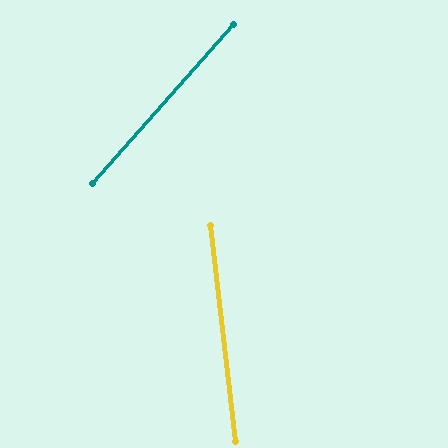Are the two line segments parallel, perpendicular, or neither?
Neither parallel nor perpendicular — they differ by about 48°.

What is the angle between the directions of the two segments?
Approximately 48 degrees.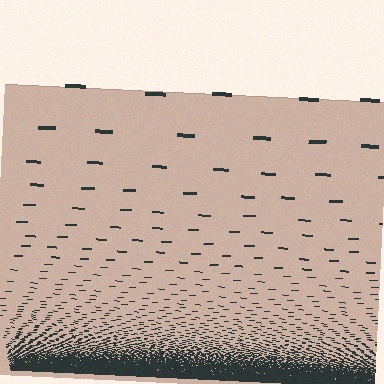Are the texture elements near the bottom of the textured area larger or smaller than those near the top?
Smaller. The gradient is inverted — elements near the bottom are smaller and denser.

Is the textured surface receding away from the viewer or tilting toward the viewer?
The surface appears to tilt toward the viewer. Texture elements get larger and sparser toward the top.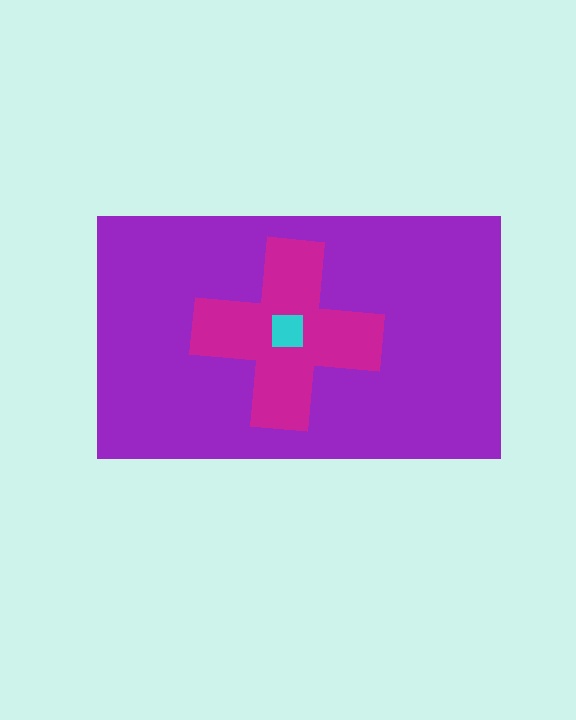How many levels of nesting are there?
3.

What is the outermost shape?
The purple rectangle.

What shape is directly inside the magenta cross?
The cyan square.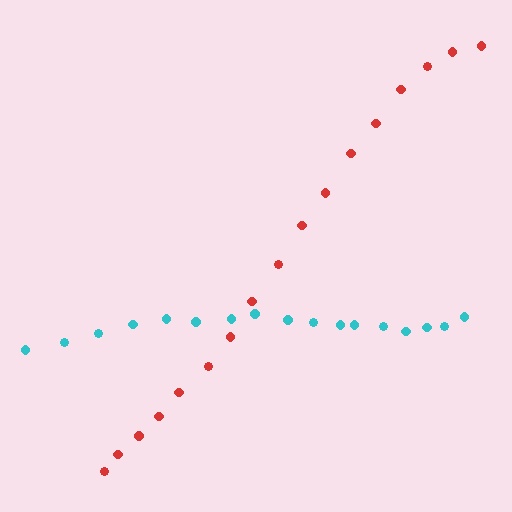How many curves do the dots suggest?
There are 2 distinct paths.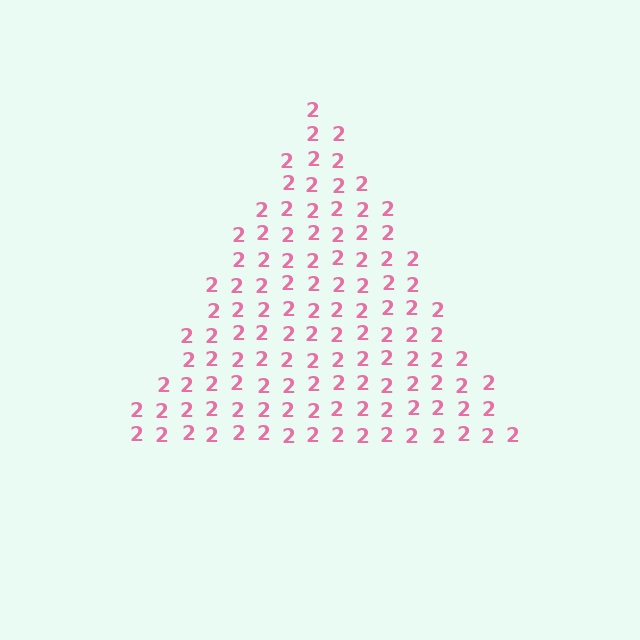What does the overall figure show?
The overall figure shows a triangle.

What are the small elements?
The small elements are digit 2's.